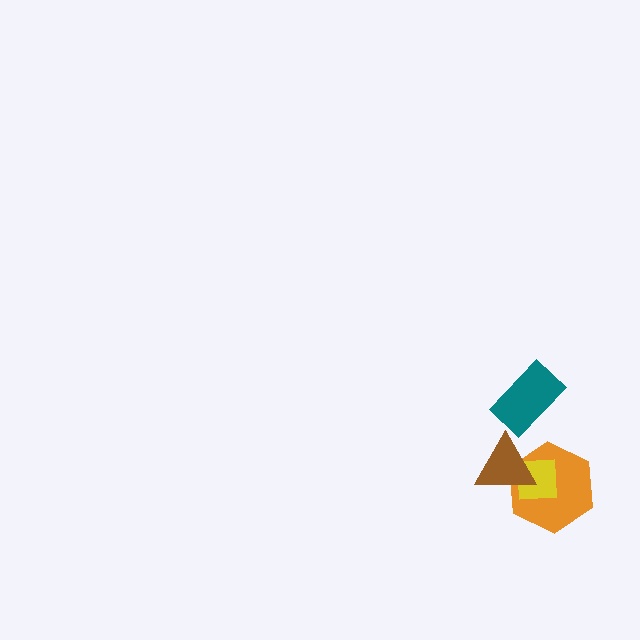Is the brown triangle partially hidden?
No, no other shape covers it.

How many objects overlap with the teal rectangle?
0 objects overlap with the teal rectangle.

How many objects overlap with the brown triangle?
2 objects overlap with the brown triangle.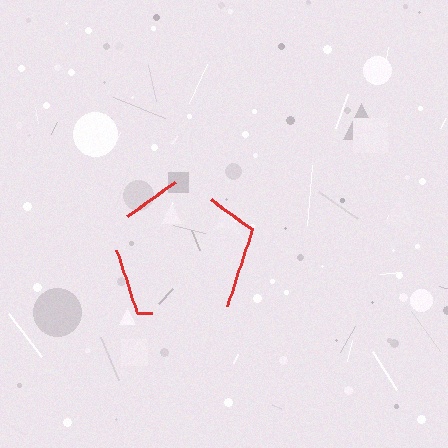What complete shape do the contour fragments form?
The contour fragments form a pentagon.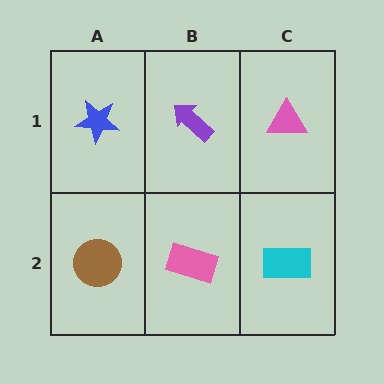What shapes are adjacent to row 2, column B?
A purple arrow (row 1, column B), a brown circle (row 2, column A), a cyan rectangle (row 2, column C).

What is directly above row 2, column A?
A blue star.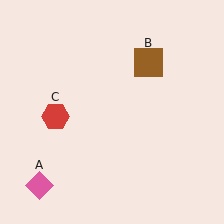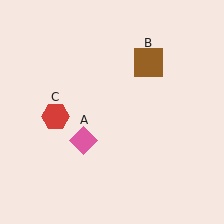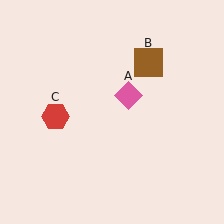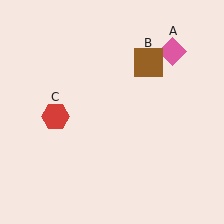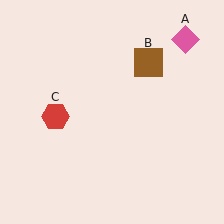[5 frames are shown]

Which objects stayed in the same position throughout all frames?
Brown square (object B) and red hexagon (object C) remained stationary.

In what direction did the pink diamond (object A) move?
The pink diamond (object A) moved up and to the right.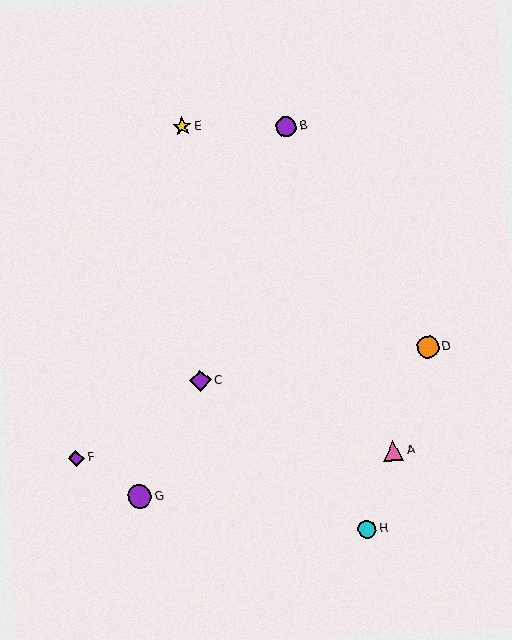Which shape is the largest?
The purple circle (labeled G) is the largest.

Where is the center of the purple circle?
The center of the purple circle is at (286, 127).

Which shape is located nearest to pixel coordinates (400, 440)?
The pink triangle (labeled A) at (393, 451) is nearest to that location.